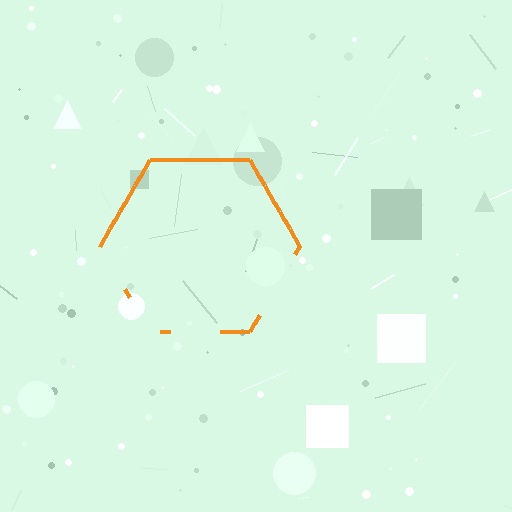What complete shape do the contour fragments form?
The contour fragments form a hexagon.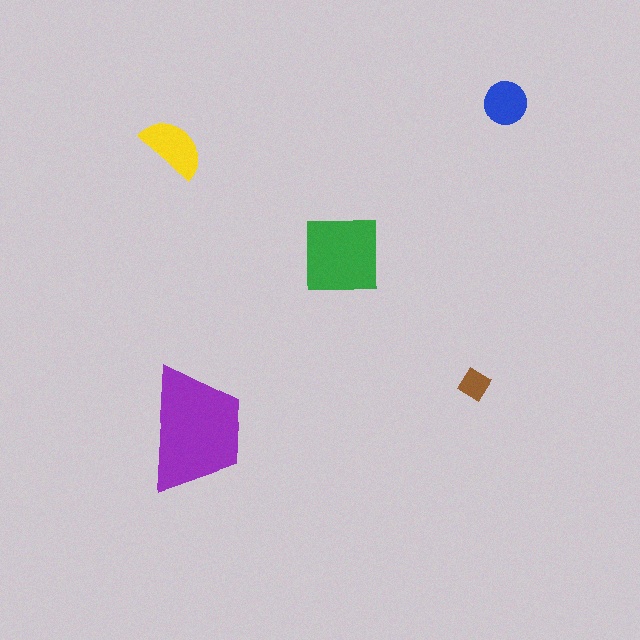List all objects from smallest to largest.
The brown diamond, the blue circle, the yellow semicircle, the green square, the purple trapezoid.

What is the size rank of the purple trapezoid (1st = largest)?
1st.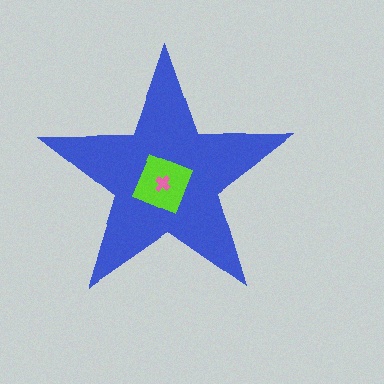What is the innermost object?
The pink cross.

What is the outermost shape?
The blue star.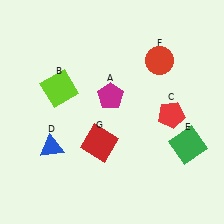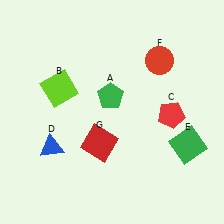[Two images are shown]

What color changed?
The pentagon (A) changed from magenta in Image 1 to green in Image 2.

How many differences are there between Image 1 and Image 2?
There is 1 difference between the two images.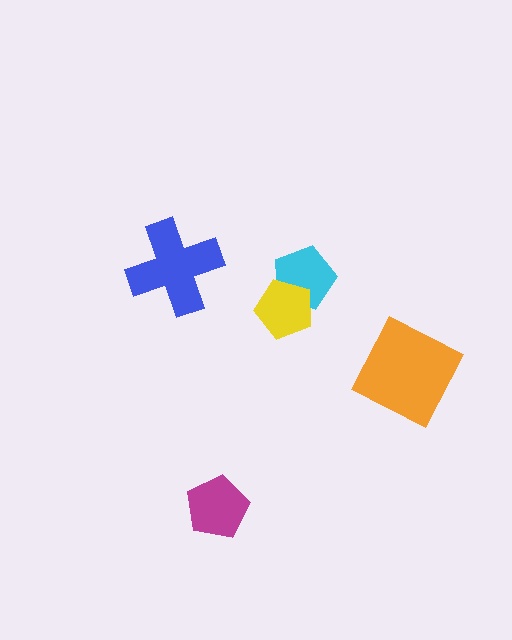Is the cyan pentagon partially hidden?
Yes, it is partially covered by another shape.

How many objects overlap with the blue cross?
0 objects overlap with the blue cross.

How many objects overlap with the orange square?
0 objects overlap with the orange square.